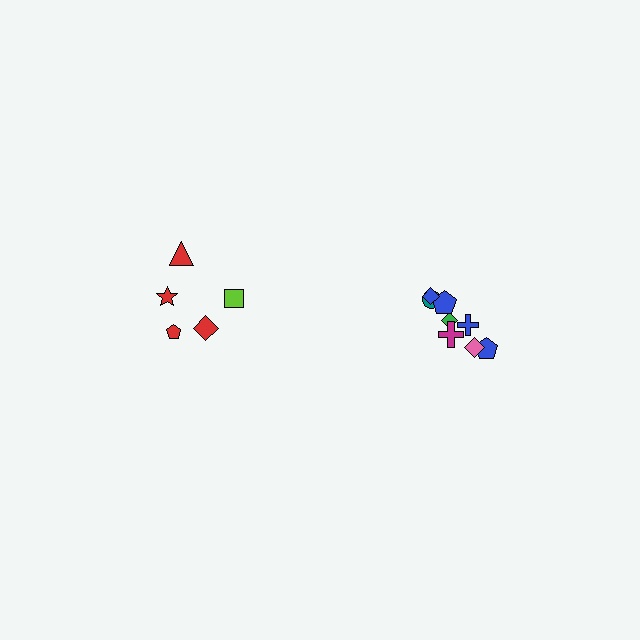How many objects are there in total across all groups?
There are 13 objects.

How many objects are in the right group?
There are 8 objects.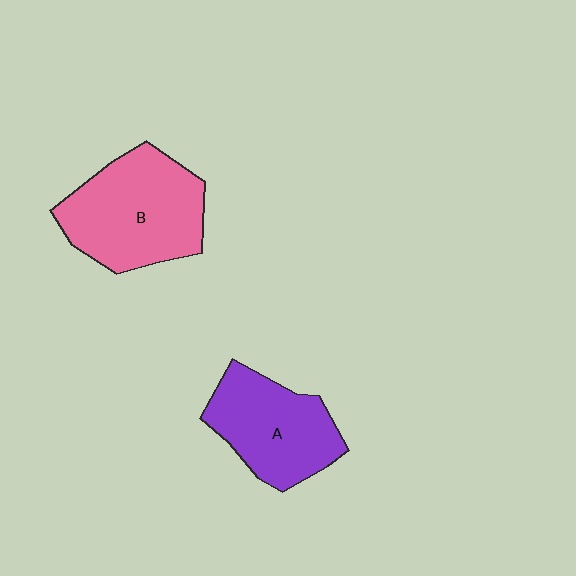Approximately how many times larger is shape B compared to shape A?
Approximately 1.2 times.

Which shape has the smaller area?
Shape A (purple).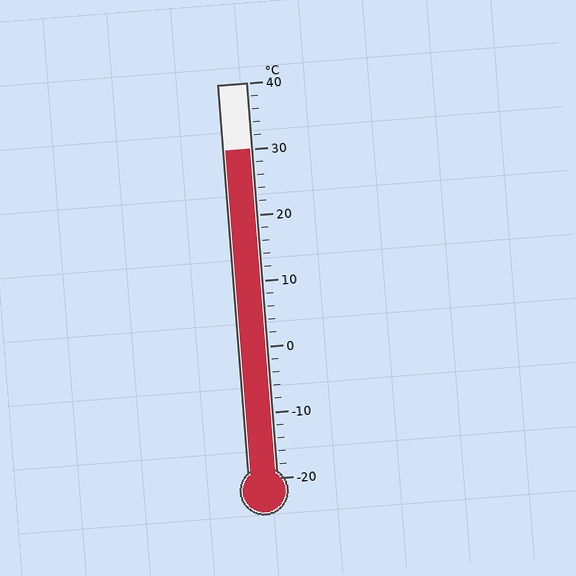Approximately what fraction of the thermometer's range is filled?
The thermometer is filled to approximately 85% of its range.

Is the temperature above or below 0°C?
The temperature is above 0°C.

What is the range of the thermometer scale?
The thermometer scale ranges from -20°C to 40°C.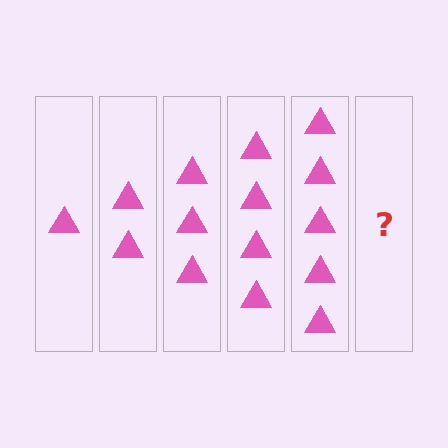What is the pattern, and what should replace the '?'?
The pattern is that each step adds one more triangle. The '?' should be 6 triangles.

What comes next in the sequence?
The next element should be 6 triangles.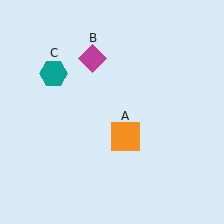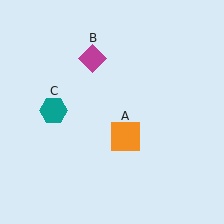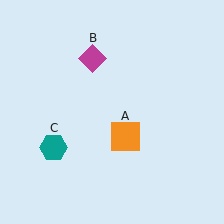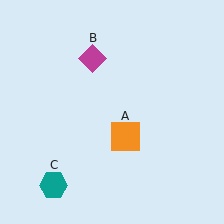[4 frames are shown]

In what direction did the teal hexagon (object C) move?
The teal hexagon (object C) moved down.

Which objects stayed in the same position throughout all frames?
Orange square (object A) and magenta diamond (object B) remained stationary.